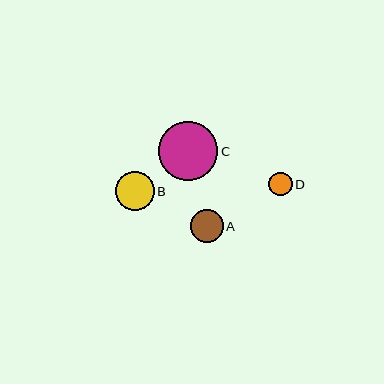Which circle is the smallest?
Circle D is the smallest with a size of approximately 24 pixels.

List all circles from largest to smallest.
From largest to smallest: C, B, A, D.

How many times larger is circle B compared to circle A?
Circle B is approximately 1.2 times the size of circle A.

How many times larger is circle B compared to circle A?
Circle B is approximately 1.2 times the size of circle A.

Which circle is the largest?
Circle C is the largest with a size of approximately 59 pixels.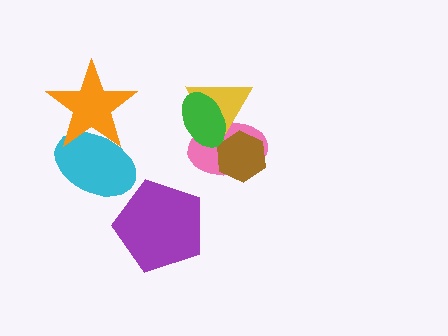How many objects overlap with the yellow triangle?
3 objects overlap with the yellow triangle.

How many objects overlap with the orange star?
1 object overlaps with the orange star.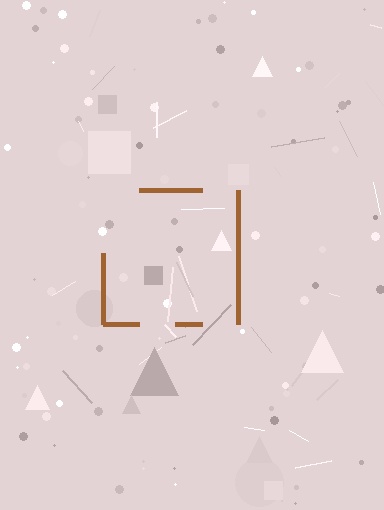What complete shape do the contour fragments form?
The contour fragments form a square.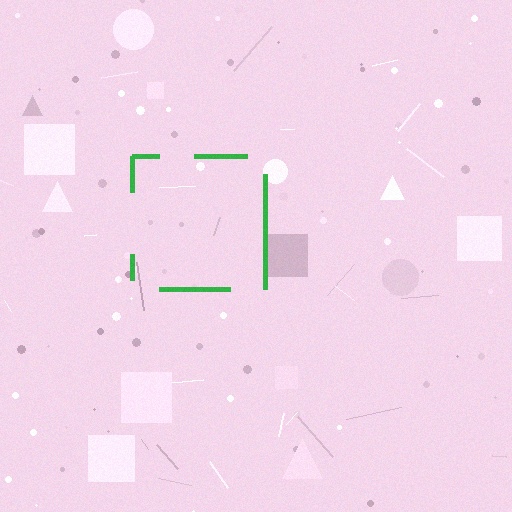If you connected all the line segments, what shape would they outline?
They would outline a square.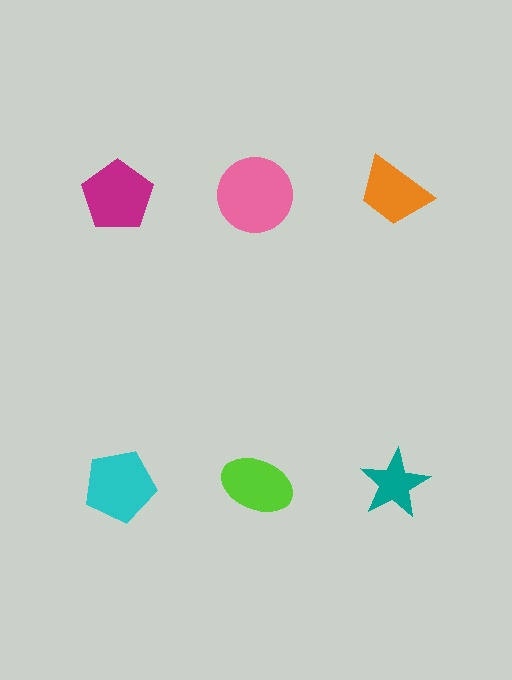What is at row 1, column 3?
An orange trapezoid.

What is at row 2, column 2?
A lime ellipse.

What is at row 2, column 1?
A cyan pentagon.